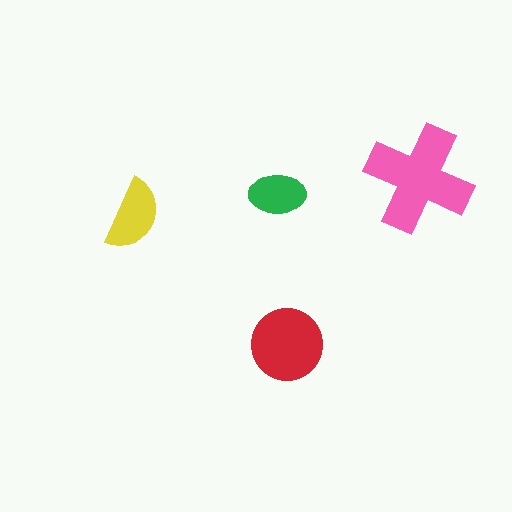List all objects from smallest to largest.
The green ellipse, the yellow semicircle, the red circle, the pink cross.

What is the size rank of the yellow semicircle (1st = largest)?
3rd.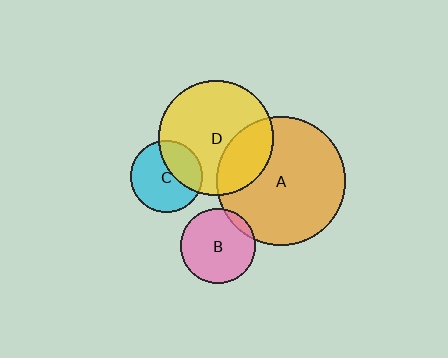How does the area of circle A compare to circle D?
Approximately 1.2 times.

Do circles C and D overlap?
Yes.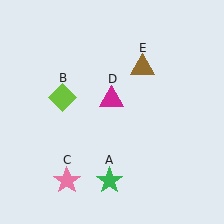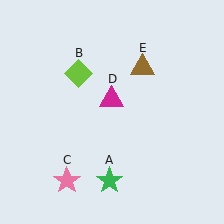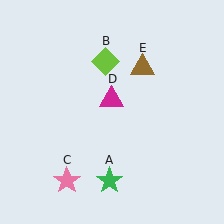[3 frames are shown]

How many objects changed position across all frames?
1 object changed position: lime diamond (object B).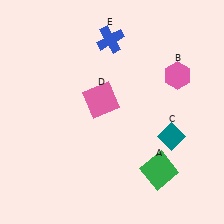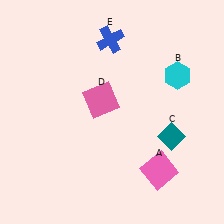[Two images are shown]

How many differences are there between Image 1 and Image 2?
There are 2 differences between the two images.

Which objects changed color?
A changed from green to pink. B changed from pink to cyan.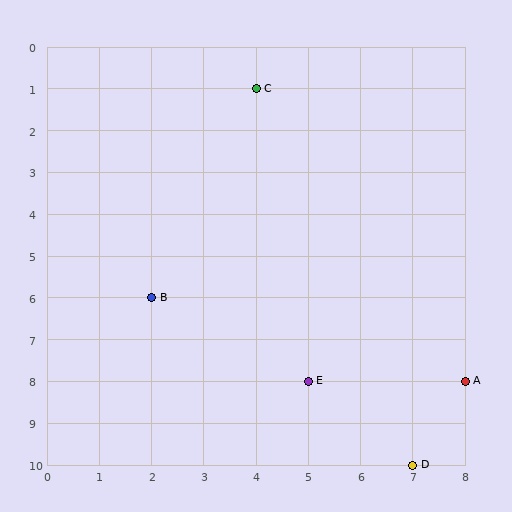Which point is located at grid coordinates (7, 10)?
Point D is at (7, 10).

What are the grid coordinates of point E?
Point E is at grid coordinates (5, 8).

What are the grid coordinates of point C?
Point C is at grid coordinates (4, 1).